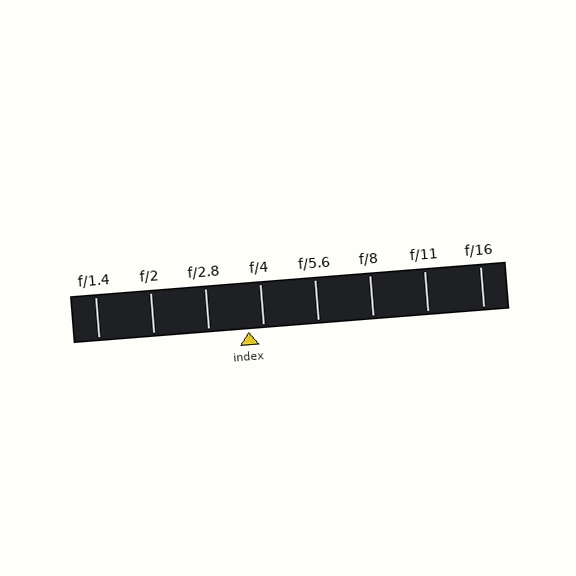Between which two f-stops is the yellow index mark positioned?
The index mark is between f/2.8 and f/4.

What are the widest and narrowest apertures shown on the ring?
The widest aperture shown is f/1.4 and the narrowest is f/16.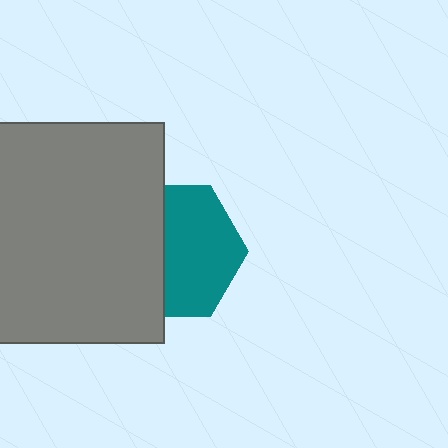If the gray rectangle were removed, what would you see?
You would see the complete teal hexagon.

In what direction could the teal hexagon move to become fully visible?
The teal hexagon could move right. That would shift it out from behind the gray rectangle entirely.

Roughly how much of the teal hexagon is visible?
About half of it is visible (roughly 56%).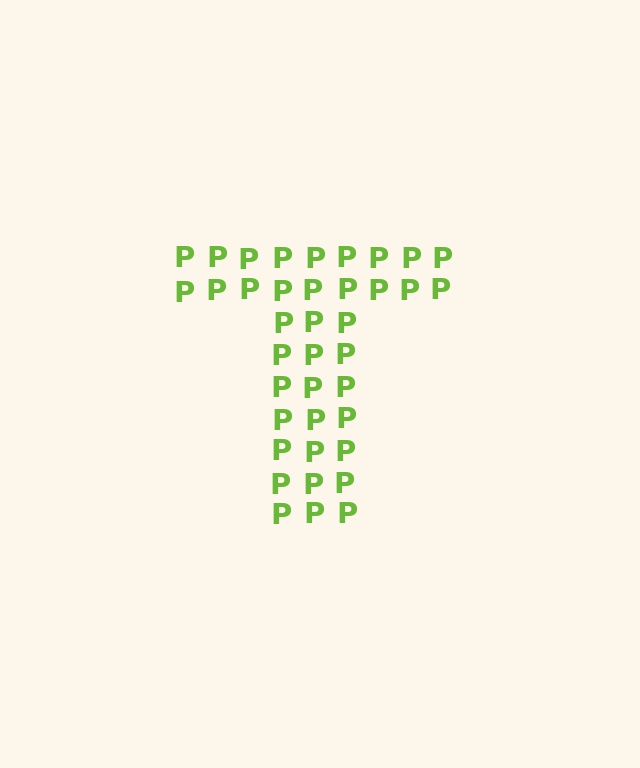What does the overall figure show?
The overall figure shows the letter T.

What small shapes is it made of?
It is made of small letter P's.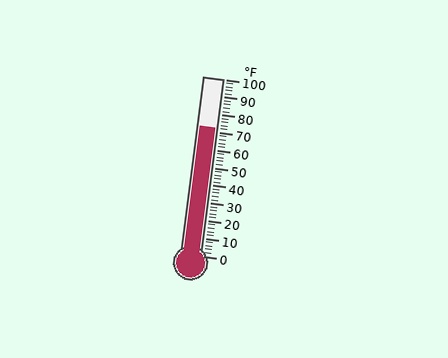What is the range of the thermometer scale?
The thermometer scale ranges from 0°F to 100°F.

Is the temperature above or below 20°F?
The temperature is above 20°F.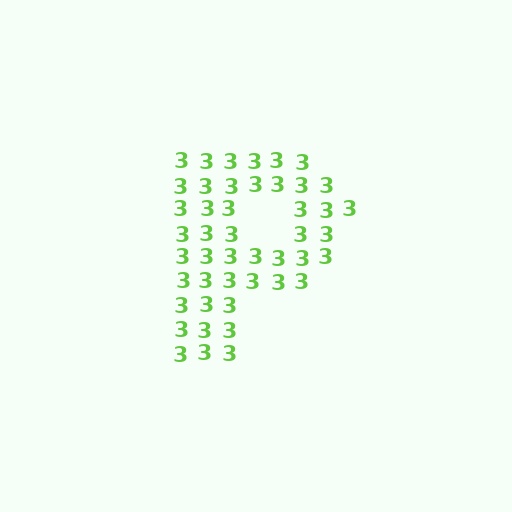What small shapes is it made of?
It is made of small digit 3's.